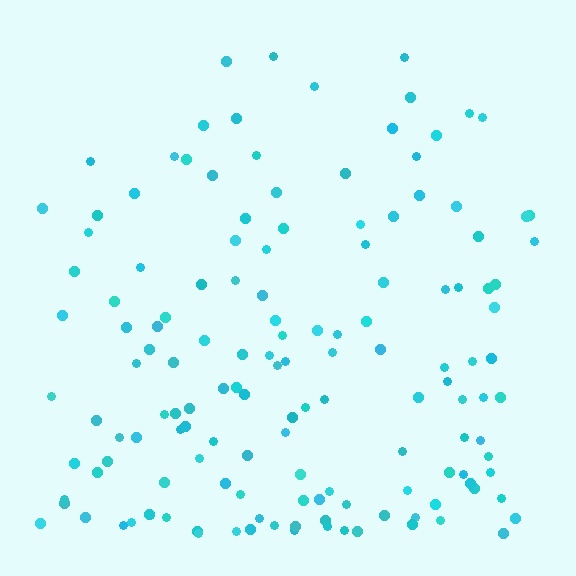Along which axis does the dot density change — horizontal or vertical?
Vertical.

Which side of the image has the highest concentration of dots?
The bottom.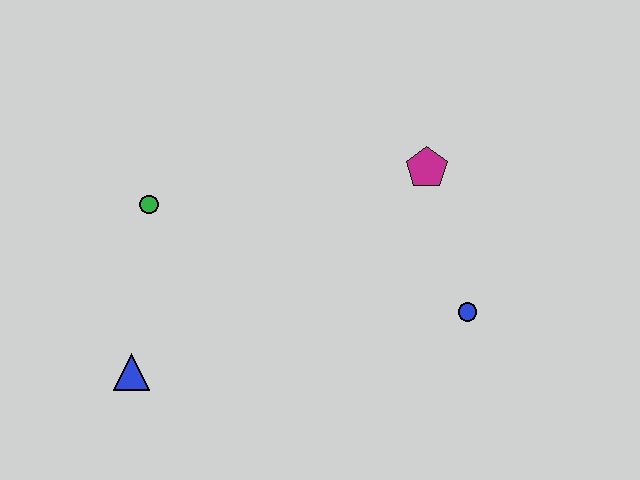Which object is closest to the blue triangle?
The green circle is closest to the blue triangle.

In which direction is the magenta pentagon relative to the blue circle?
The magenta pentagon is above the blue circle.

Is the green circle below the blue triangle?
No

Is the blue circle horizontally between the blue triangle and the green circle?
No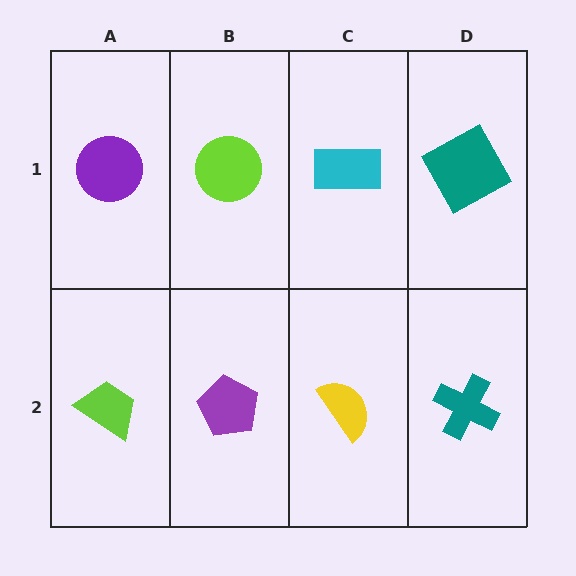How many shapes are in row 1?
4 shapes.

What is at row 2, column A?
A lime trapezoid.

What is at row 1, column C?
A cyan rectangle.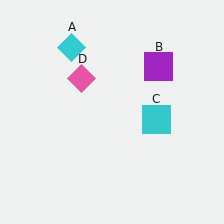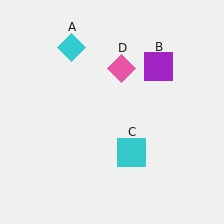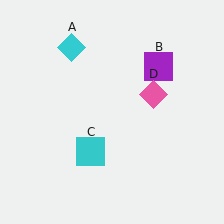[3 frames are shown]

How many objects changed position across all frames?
2 objects changed position: cyan square (object C), pink diamond (object D).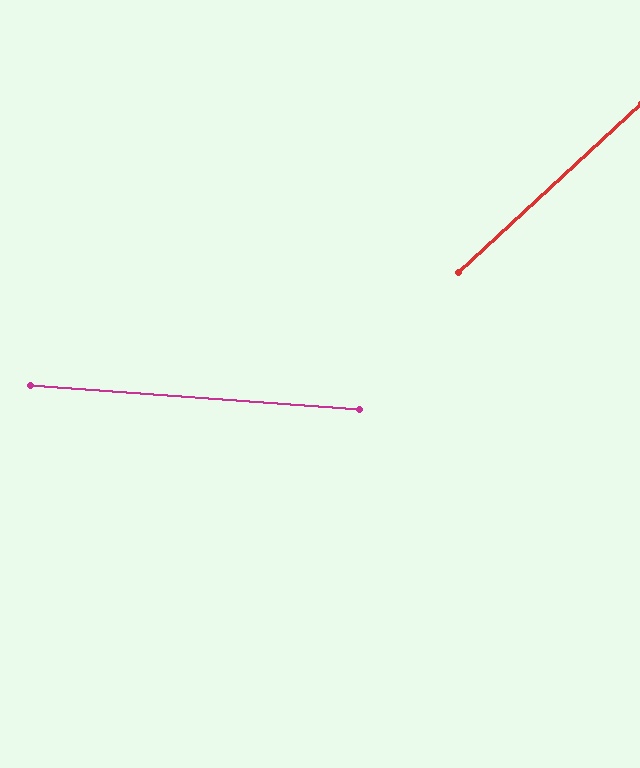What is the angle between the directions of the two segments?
Approximately 47 degrees.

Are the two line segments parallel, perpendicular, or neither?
Neither parallel nor perpendicular — they differ by about 47°.